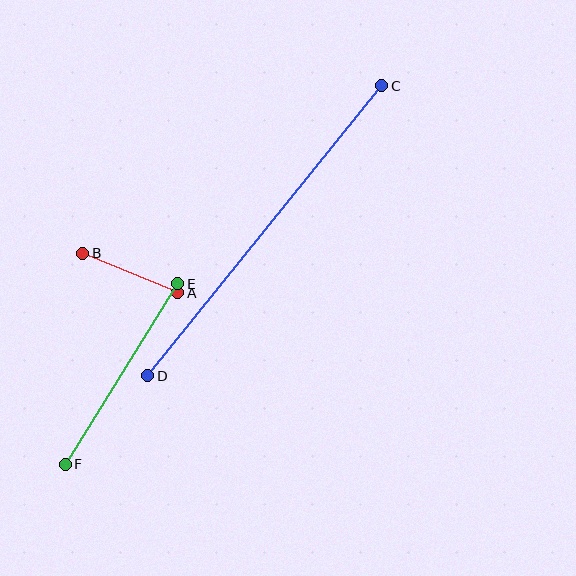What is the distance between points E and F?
The distance is approximately 213 pixels.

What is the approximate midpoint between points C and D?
The midpoint is at approximately (265, 231) pixels.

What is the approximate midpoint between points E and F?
The midpoint is at approximately (122, 374) pixels.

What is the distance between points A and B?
The distance is approximately 103 pixels.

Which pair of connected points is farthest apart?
Points C and D are farthest apart.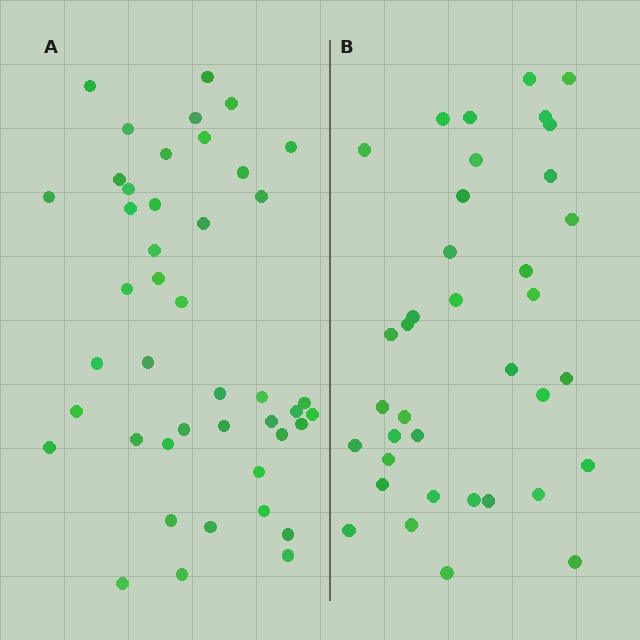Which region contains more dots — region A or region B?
Region A (the left region) has more dots.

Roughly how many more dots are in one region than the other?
Region A has roughly 8 or so more dots than region B.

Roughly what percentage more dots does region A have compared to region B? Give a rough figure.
About 20% more.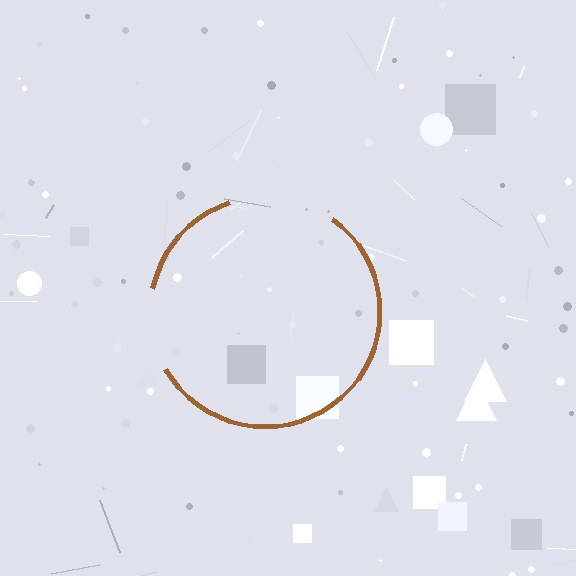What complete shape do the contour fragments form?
The contour fragments form a circle.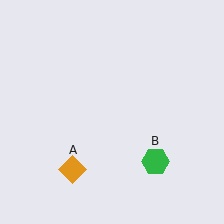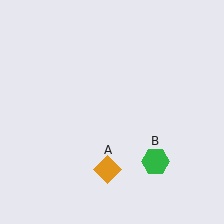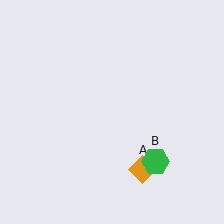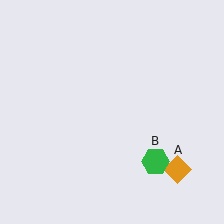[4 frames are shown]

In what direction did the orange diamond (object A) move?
The orange diamond (object A) moved right.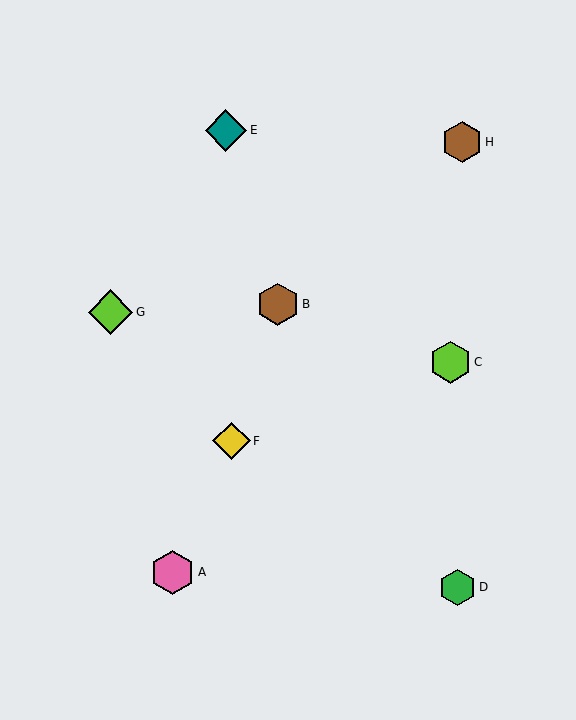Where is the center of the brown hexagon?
The center of the brown hexagon is at (278, 304).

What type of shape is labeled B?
Shape B is a brown hexagon.